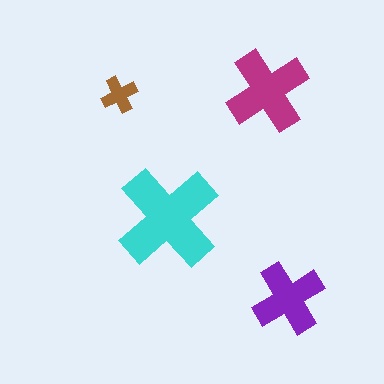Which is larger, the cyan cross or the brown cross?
The cyan one.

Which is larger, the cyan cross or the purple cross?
The cyan one.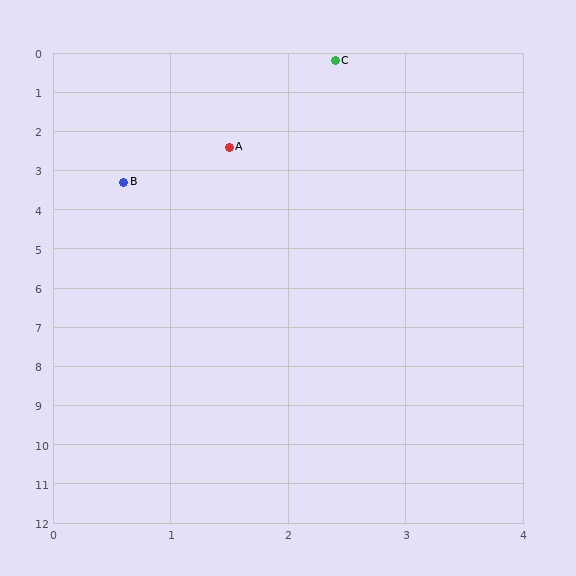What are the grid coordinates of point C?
Point C is at approximately (2.4, 0.2).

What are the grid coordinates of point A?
Point A is at approximately (1.5, 2.4).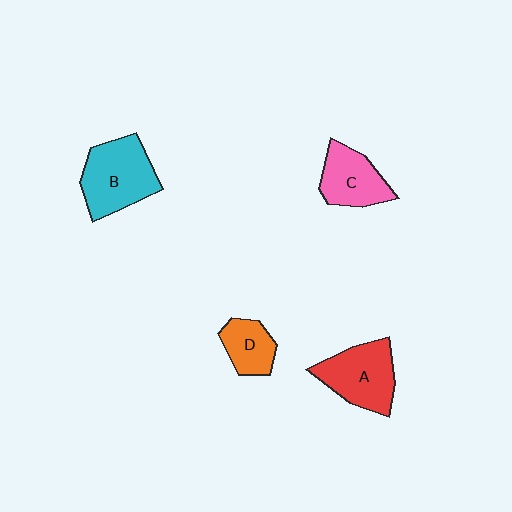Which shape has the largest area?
Shape B (cyan).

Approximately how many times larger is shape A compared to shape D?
Approximately 1.7 times.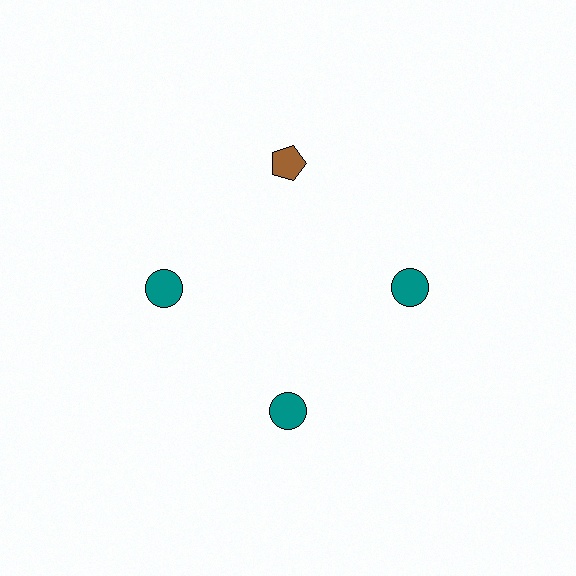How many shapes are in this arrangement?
There are 4 shapes arranged in a ring pattern.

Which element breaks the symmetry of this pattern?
The brown pentagon at roughly the 12 o'clock position breaks the symmetry. All other shapes are teal circles.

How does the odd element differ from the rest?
It differs in both color (brown instead of teal) and shape (pentagon instead of circle).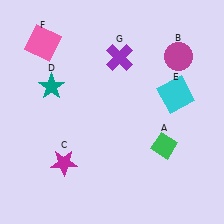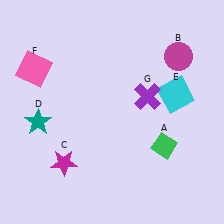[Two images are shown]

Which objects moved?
The objects that moved are: the teal star (D), the pink square (F), the purple cross (G).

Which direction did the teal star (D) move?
The teal star (D) moved down.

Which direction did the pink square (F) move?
The pink square (F) moved down.